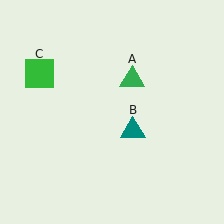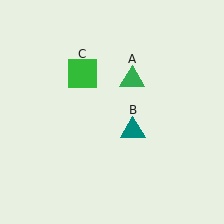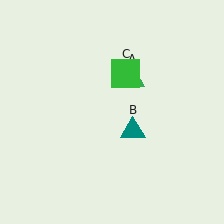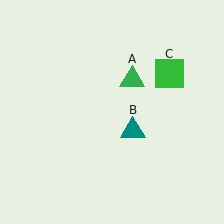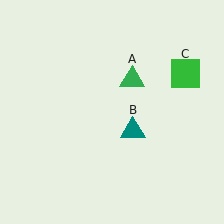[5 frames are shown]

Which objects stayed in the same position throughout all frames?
Green triangle (object A) and teal triangle (object B) remained stationary.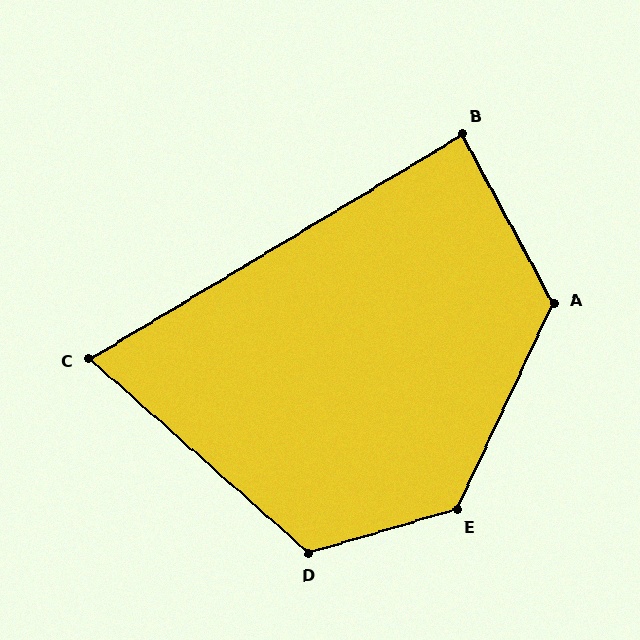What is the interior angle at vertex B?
Approximately 87 degrees (approximately right).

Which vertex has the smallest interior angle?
C, at approximately 73 degrees.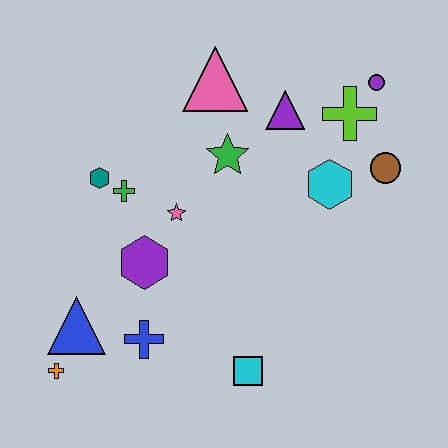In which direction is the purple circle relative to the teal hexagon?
The purple circle is to the right of the teal hexagon.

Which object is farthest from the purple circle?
The orange cross is farthest from the purple circle.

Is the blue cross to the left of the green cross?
No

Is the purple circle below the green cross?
No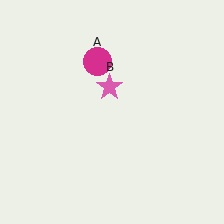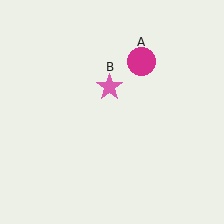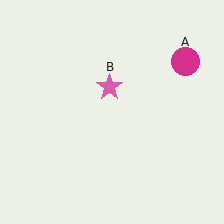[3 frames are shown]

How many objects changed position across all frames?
1 object changed position: magenta circle (object A).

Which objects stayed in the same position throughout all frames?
Pink star (object B) remained stationary.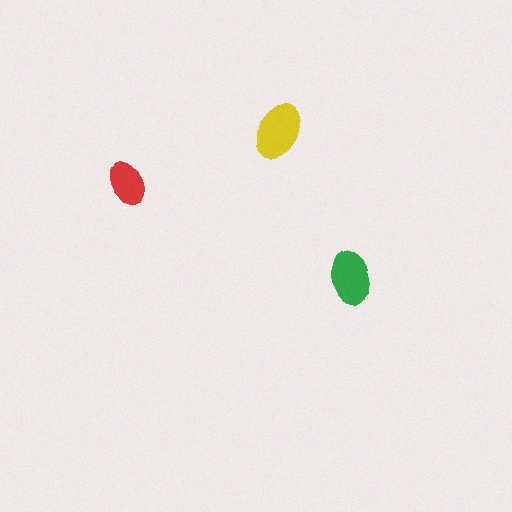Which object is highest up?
The yellow ellipse is topmost.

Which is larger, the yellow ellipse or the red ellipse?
The yellow one.